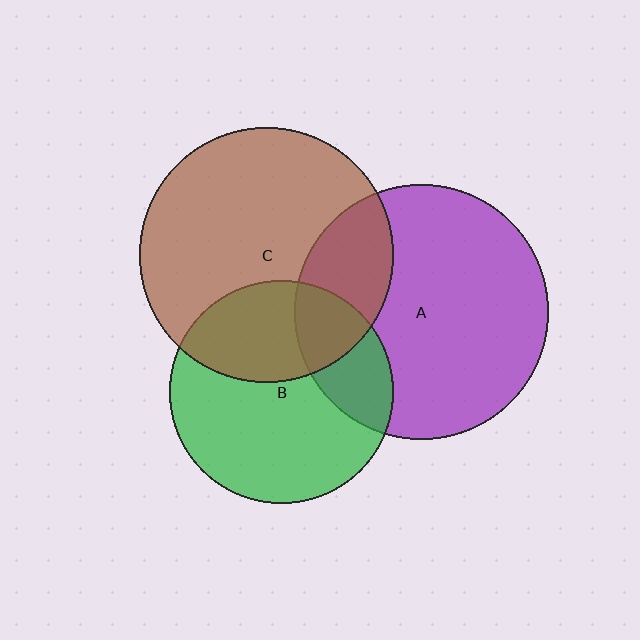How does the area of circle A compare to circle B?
Approximately 1.3 times.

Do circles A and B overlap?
Yes.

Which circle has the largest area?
Circle A (purple).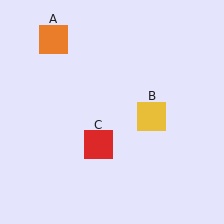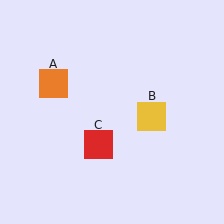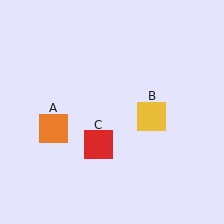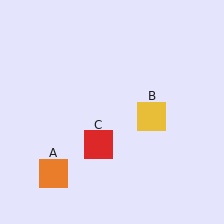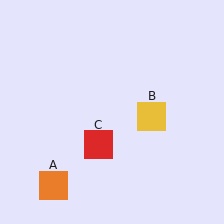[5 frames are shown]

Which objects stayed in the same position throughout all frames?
Yellow square (object B) and red square (object C) remained stationary.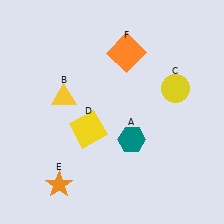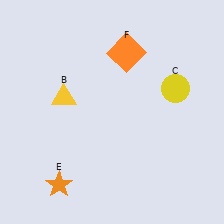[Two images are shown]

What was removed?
The yellow square (D), the teal hexagon (A) were removed in Image 2.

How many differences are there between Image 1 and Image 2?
There are 2 differences between the two images.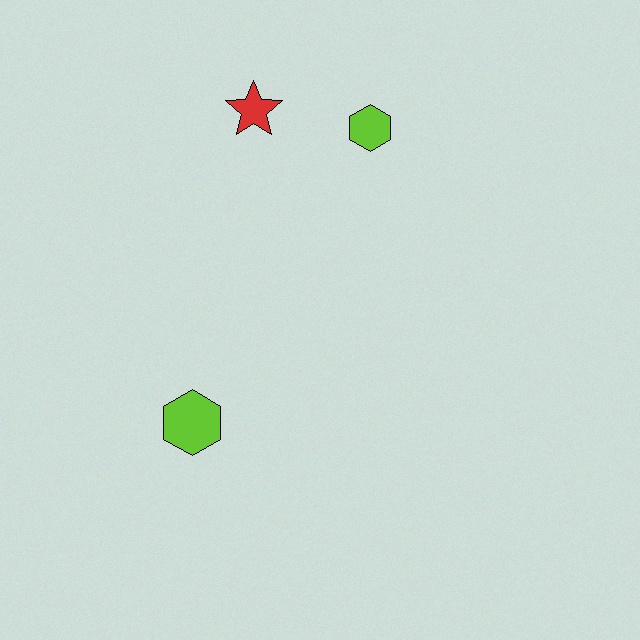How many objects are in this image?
There are 3 objects.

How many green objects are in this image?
There are no green objects.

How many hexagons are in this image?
There are 2 hexagons.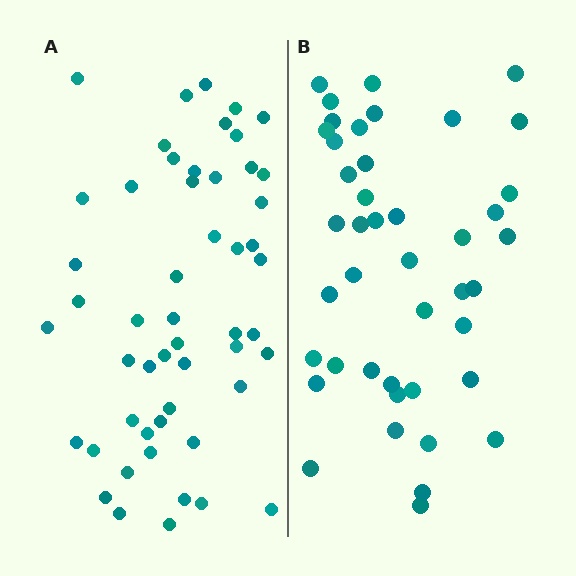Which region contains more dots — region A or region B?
Region A (the left region) has more dots.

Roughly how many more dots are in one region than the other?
Region A has roughly 8 or so more dots than region B.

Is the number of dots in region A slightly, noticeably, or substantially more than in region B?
Region A has only slightly more — the two regions are fairly close. The ratio is roughly 1.2 to 1.